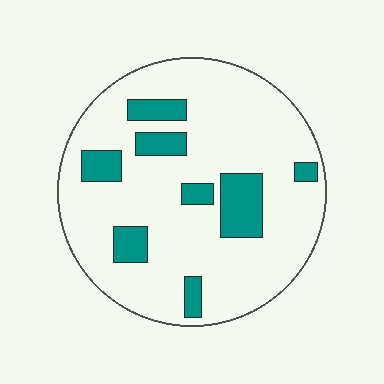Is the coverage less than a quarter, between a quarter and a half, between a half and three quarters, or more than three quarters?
Less than a quarter.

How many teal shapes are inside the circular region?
8.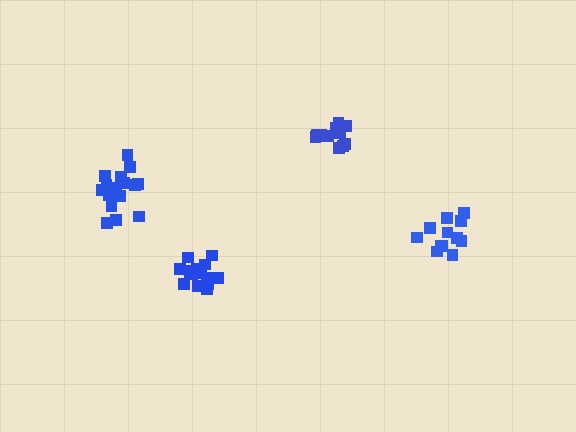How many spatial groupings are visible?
There are 4 spatial groupings.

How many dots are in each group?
Group 1: 14 dots, Group 2: 12 dots, Group 3: 17 dots, Group 4: 16 dots (59 total).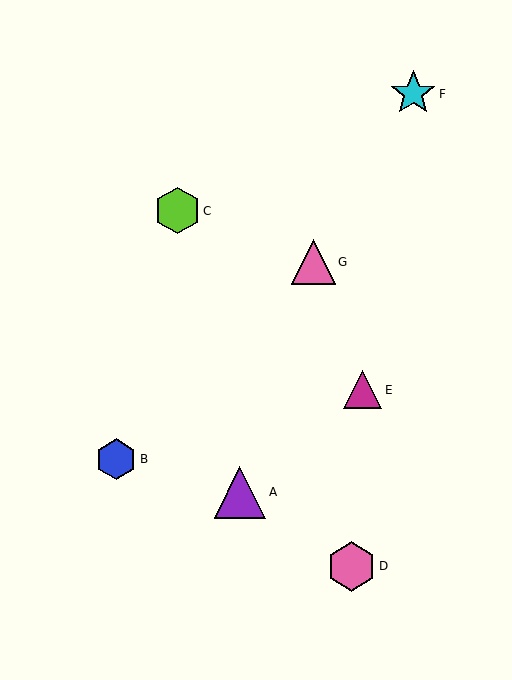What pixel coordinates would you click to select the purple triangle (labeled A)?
Click at (240, 492) to select the purple triangle A.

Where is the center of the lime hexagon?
The center of the lime hexagon is at (177, 211).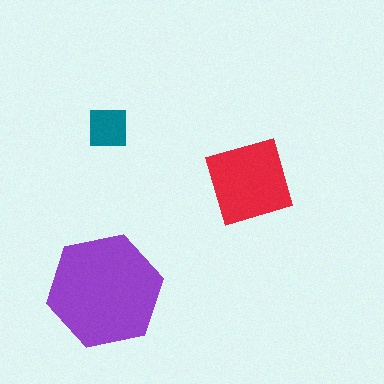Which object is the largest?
The purple hexagon.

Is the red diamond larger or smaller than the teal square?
Larger.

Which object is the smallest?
The teal square.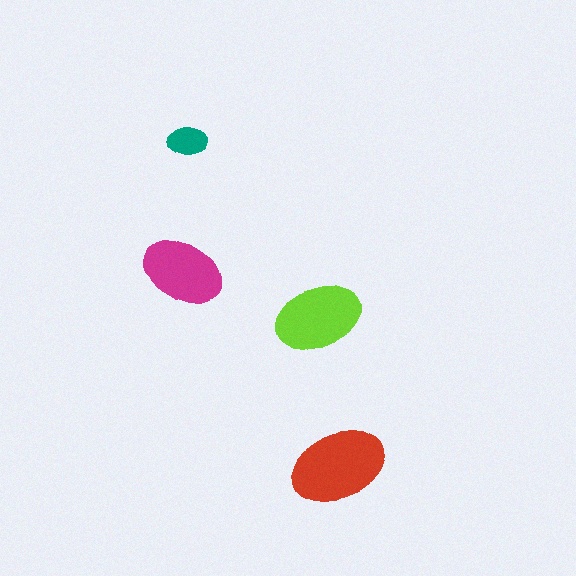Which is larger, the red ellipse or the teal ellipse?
The red one.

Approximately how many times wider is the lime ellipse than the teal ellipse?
About 2 times wider.